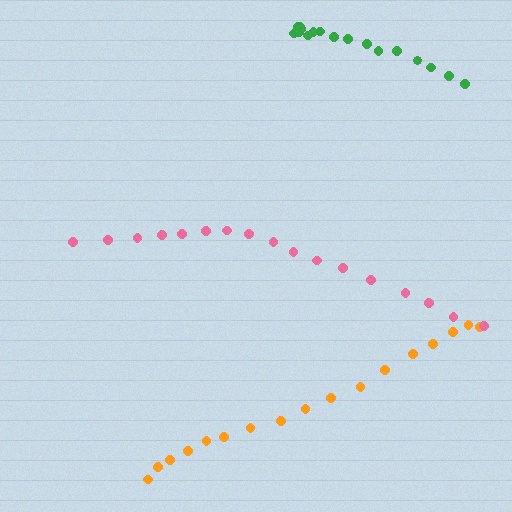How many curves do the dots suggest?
There are 3 distinct paths.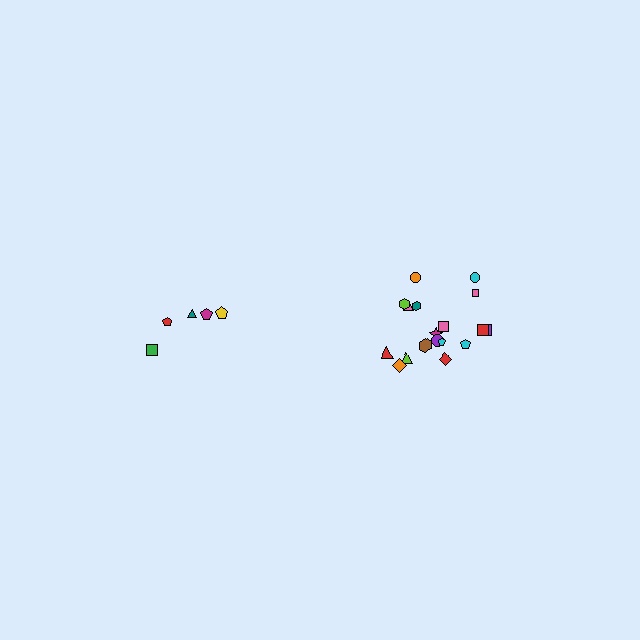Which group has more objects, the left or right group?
The right group.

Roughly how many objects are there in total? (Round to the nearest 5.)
Roughly 25 objects in total.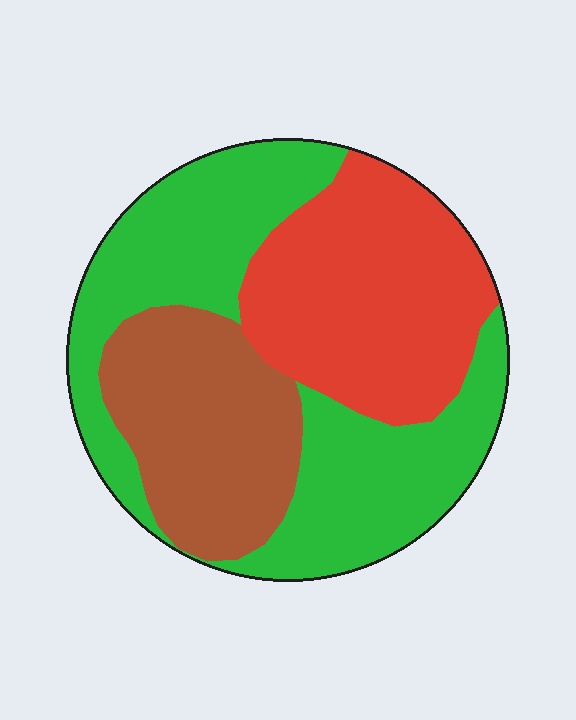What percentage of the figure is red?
Red takes up about one third (1/3) of the figure.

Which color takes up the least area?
Brown, at roughly 25%.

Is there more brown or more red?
Red.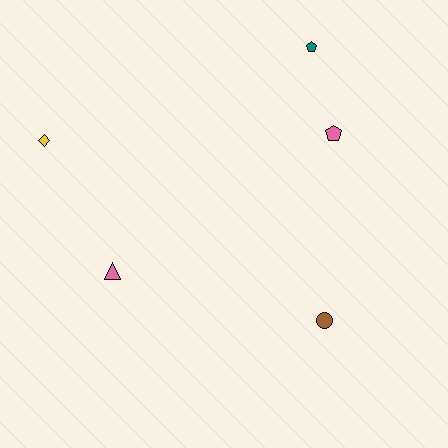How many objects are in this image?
There are 5 objects.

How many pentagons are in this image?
There are 2 pentagons.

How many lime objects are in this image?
There are no lime objects.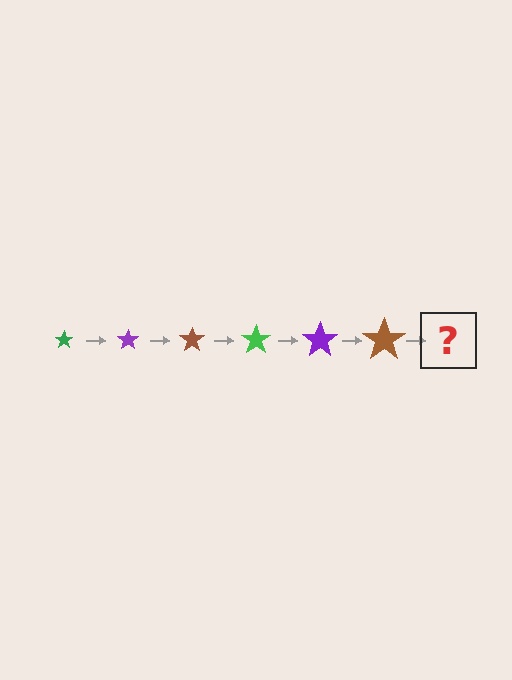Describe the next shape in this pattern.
It should be a green star, larger than the previous one.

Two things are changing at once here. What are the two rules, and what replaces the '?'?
The two rules are that the star grows larger each step and the color cycles through green, purple, and brown. The '?' should be a green star, larger than the previous one.